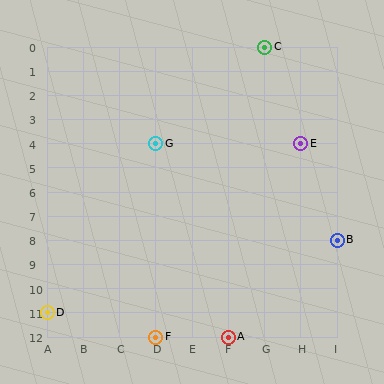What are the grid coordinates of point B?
Point B is at grid coordinates (I, 8).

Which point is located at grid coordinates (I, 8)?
Point B is at (I, 8).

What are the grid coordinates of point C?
Point C is at grid coordinates (G, 0).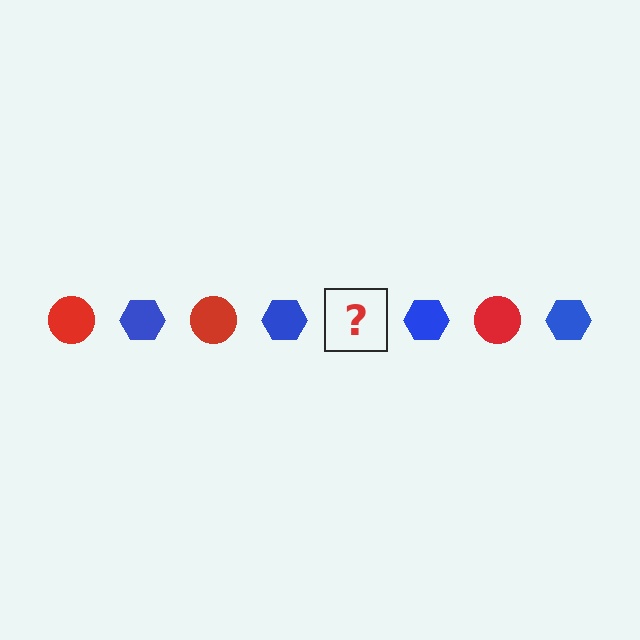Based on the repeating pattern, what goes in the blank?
The blank should be a red circle.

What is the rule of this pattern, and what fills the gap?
The rule is that the pattern alternates between red circle and blue hexagon. The gap should be filled with a red circle.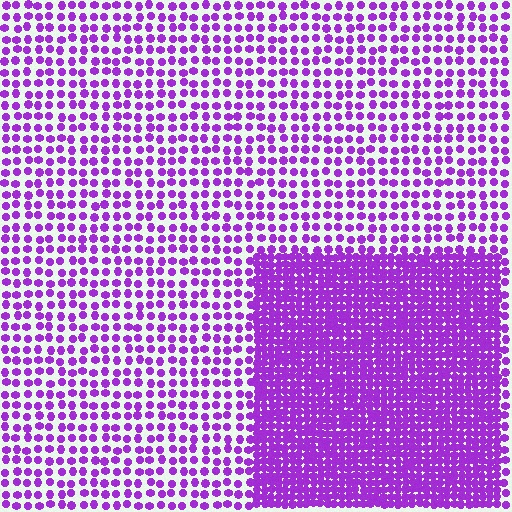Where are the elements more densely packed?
The elements are more densely packed inside the rectangle boundary.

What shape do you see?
I see a rectangle.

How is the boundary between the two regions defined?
The boundary is defined by a change in element density (approximately 2.5x ratio). All elements are the same color, size, and shape.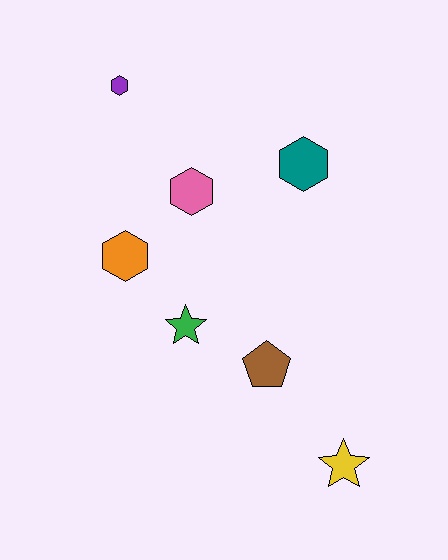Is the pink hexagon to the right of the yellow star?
No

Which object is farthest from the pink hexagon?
The yellow star is farthest from the pink hexagon.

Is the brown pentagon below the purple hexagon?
Yes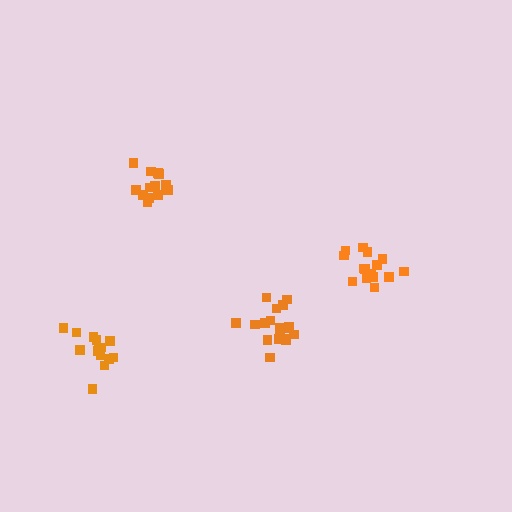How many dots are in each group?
Group 1: 14 dots, Group 2: 15 dots, Group 3: 19 dots, Group 4: 13 dots (61 total).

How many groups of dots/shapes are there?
There are 4 groups.